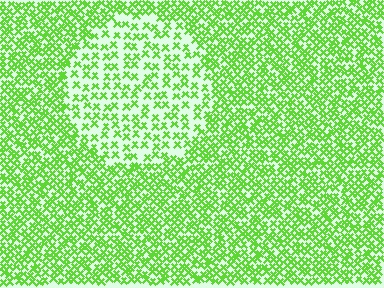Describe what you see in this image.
The image contains small lime elements arranged at two different densities. A circle-shaped region is visible where the elements are less densely packed than the surrounding area.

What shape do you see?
I see a circle.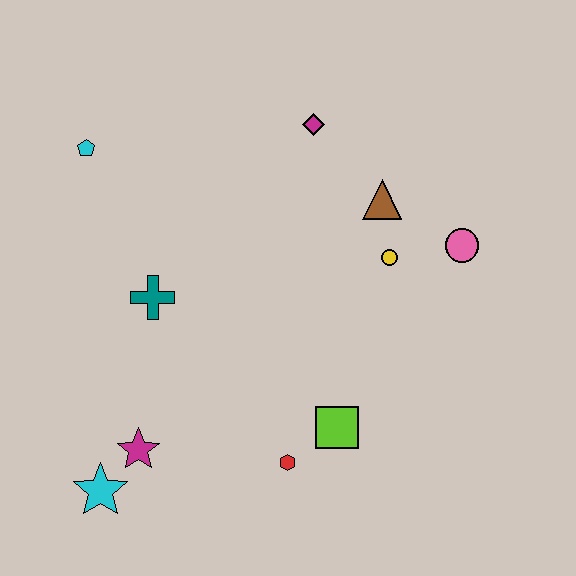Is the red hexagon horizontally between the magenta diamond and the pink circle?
No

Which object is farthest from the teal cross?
The pink circle is farthest from the teal cross.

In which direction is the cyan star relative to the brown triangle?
The cyan star is below the brown triangle.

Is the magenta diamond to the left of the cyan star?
No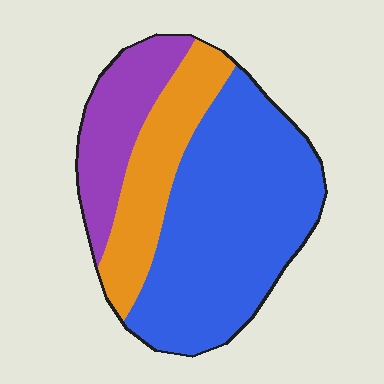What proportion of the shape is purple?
Purple covers about 20% of the shape.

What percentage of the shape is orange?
Orange covers about 25% of the shape.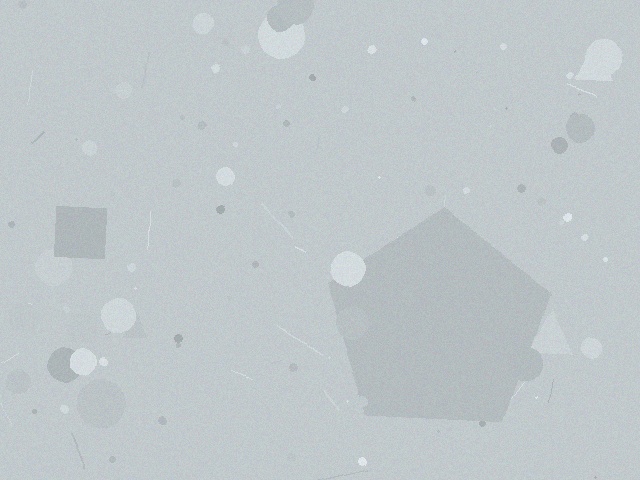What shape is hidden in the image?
A pentagon is hidden in the image.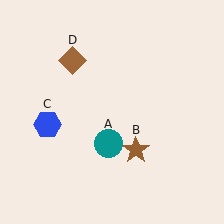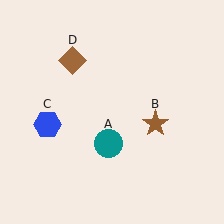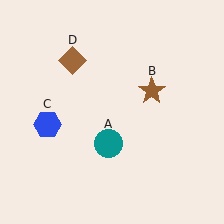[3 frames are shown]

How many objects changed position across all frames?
1 object changed position: brown star (object B).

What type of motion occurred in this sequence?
The brown star (object B) rotated counterclockwise around the center of the scene.